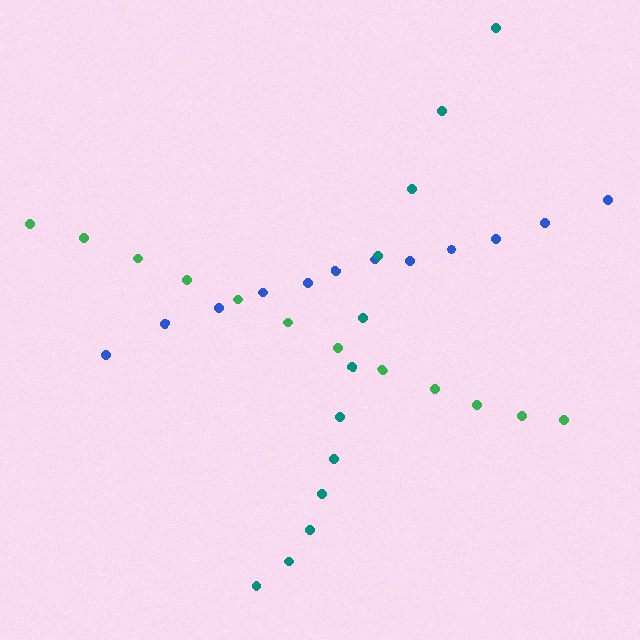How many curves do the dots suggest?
There are 3 distinct paths.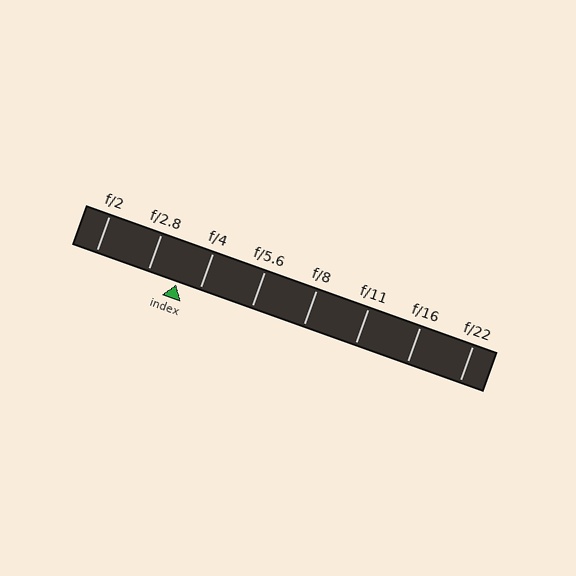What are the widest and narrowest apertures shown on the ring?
The widest aperture shown is f/2 and the narrowest is f/22.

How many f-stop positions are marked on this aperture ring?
There are 8 f-stop positions marked.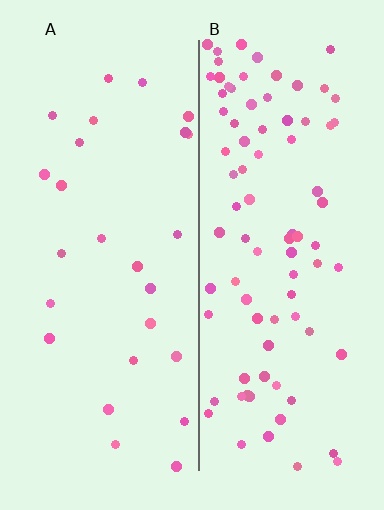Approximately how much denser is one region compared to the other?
Approximately 3.3× — region B over region A.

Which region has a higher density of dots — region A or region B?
B (the right).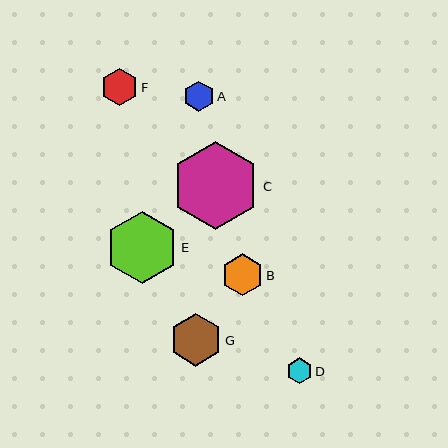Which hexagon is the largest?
Hexagon C is the largest with a size of approximately 88 pixels.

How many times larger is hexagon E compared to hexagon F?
Hexagon E is approximately 2.0 times the size of hexagon F.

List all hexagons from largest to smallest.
From largest to smallest: C, E, G, B, F, A, D.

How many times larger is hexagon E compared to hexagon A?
Hexagon E is approximately 2.4 times the size of hexagon A.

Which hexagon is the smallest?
Hexagon D is the smallest with a size of approximately 26 pixels.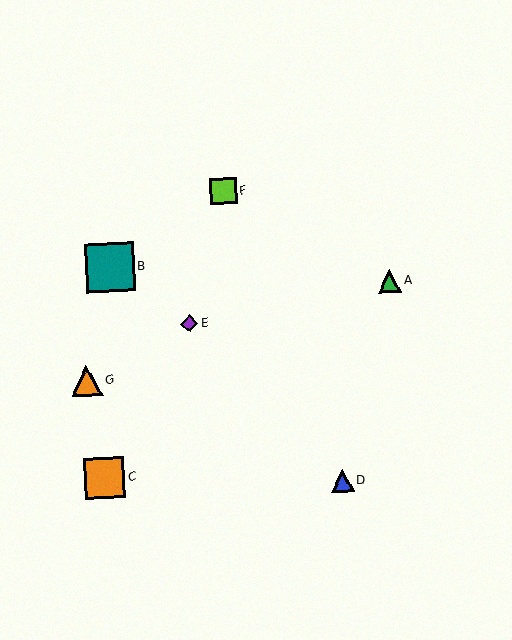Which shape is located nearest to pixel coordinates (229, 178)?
The lime square (labeled F) at (223, 191) is nearest to that location.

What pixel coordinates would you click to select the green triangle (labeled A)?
Click at (389, 281) to select the green triangle A.